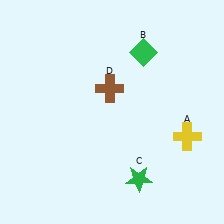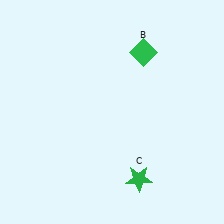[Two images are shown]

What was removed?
The yellow cross (A), the brown cross (D) were removed in Image 2.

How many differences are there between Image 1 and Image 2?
There are 2 differences between the two images.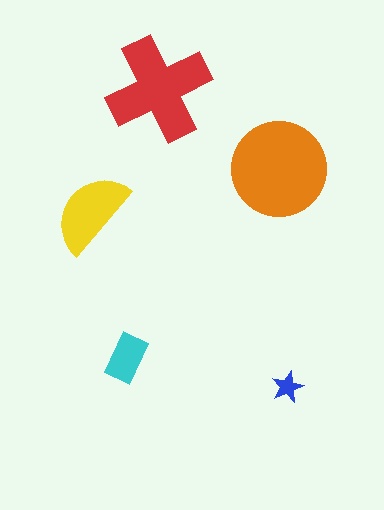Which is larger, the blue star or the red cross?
The red cross.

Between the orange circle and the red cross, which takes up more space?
The orange circle.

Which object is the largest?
The orange circle.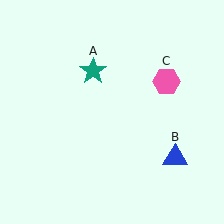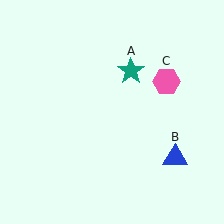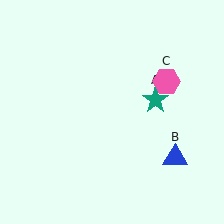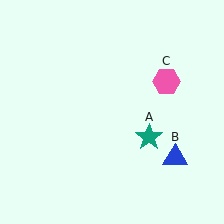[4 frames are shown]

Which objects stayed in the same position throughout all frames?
Blue triangle (object B) and pink hexagon (object C) remained stationary.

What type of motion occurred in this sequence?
The teal star (object A) rotated clockwise around the center of the scene.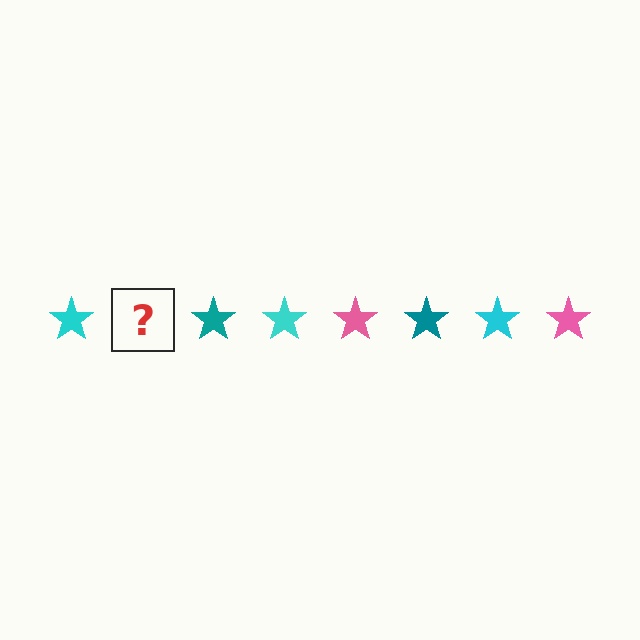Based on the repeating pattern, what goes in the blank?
The blank should be a pink star.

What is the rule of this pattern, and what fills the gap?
The rule is that the pattern cycles through cyan, pink, teal stars. The gap should be filled with a pink star.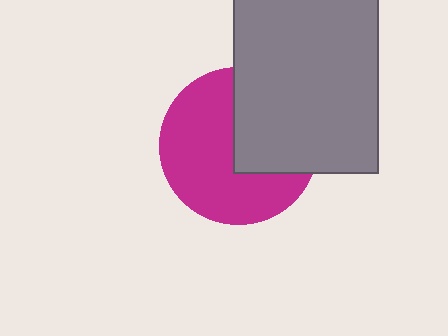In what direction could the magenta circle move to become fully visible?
The magenta circle could move left. That would shift it out from behind the gray rectangle entirely.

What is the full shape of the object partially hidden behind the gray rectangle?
The partially hidden object is a magenta circle.